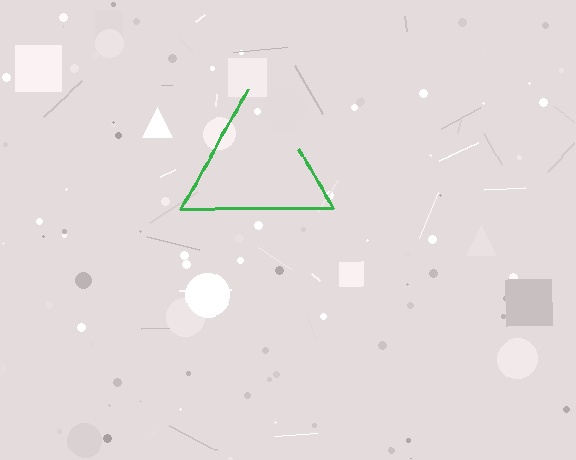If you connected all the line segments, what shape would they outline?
They would outline a triangle.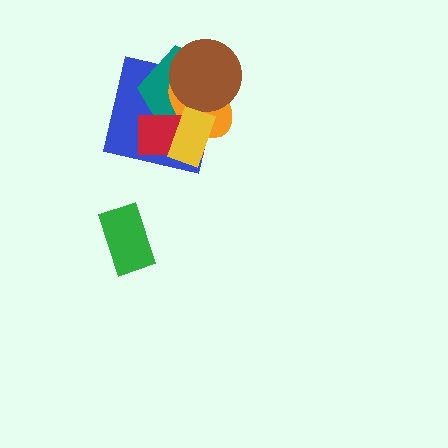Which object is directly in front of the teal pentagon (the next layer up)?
The orange ellipse is directly in front of the teal pentagon.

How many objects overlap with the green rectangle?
0 objects overlap with the green rectangle.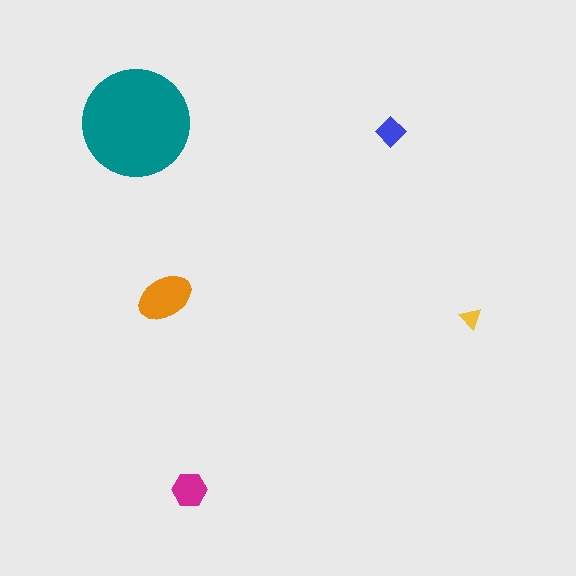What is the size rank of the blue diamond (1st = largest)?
4th.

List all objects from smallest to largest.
The yellow triangle, the blue diamond, the magenta hexagon, the orange ellipse, the teal circle.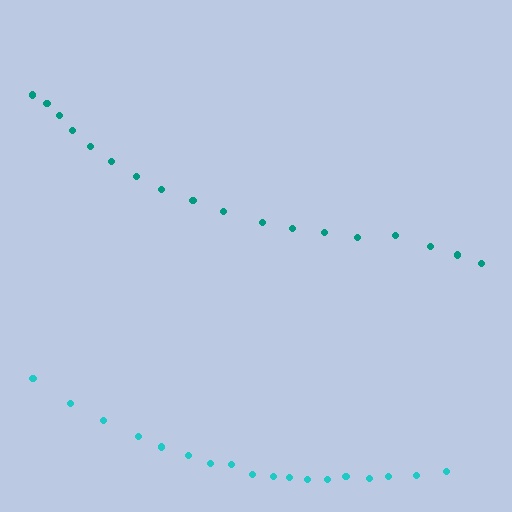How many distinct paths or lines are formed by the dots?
There are 2 distinct paths.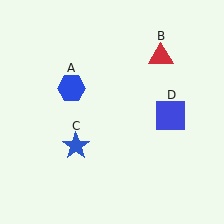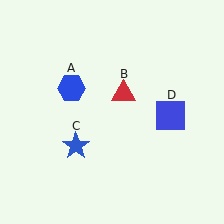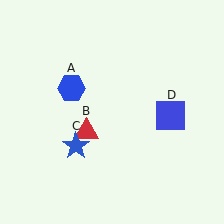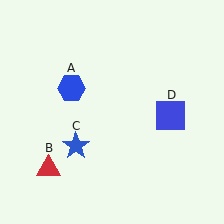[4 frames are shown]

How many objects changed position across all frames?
1 object changed position: red triangle (object B).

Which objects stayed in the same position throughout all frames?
Blue hexagon (object A) and blue star (object C) and blue square (object D) remained stationary.